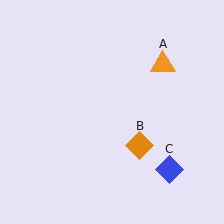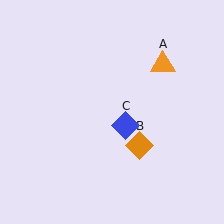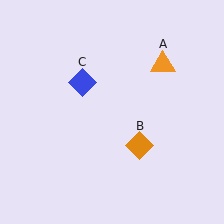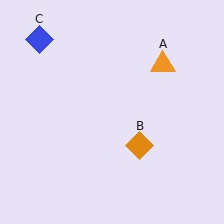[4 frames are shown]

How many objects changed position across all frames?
1 object changed position: blue diamond (object C).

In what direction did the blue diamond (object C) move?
The blue diamond (object C) moved up and to the left.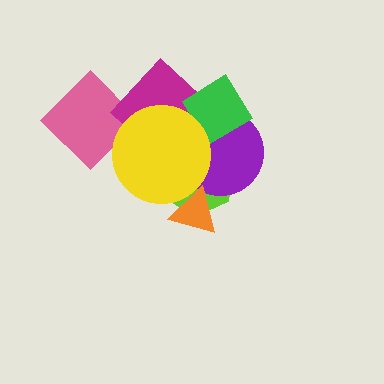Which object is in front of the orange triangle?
The yellow circle is in front of the orange triangle.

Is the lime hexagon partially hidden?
Yes, it is partially covered by another shape.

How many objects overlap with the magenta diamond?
4 objects overlap with the magenta diamond.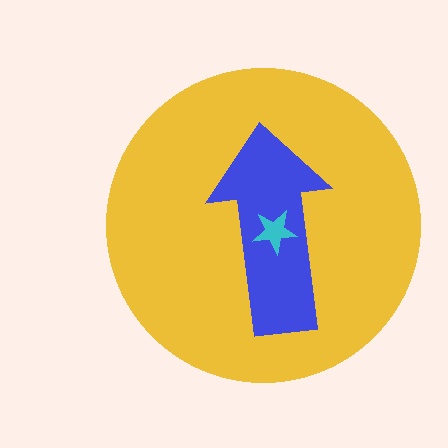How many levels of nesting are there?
3.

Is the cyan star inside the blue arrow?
Yes.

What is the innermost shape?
The cyan star.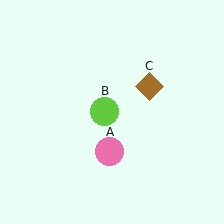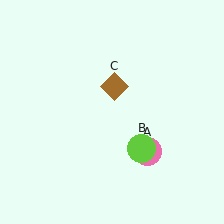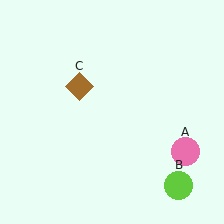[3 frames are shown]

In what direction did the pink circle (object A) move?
The pink circle (object A) moved right.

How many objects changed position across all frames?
3 objects changed position: pink circle (object A), lime circle (object B), brown diamond (object C).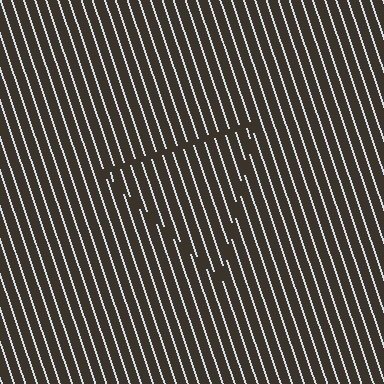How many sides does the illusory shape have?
3 sides — the line-ends trace a triangle.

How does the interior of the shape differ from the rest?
The interior of the shape contains the same grating, shifted by half a period — the contour is defined by the phase discontinuity where line-ends from the inner and outer gratings abut.